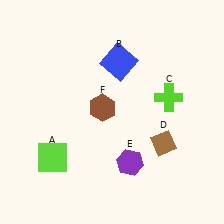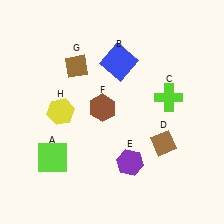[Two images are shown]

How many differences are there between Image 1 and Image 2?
There are 2 differences between the two images.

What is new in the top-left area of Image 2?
A yellow hexagon (H) was added in the top-left area of Image 2.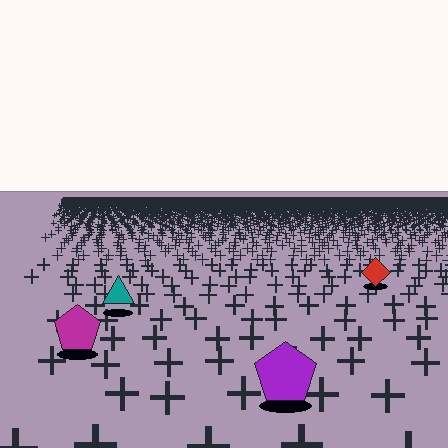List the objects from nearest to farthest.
From nearest to farthest: the purple pentagon, the magenta pentagon, the teal triangle, the red diamond.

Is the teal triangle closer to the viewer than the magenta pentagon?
No. The magenta pentagon is closer — you can tell from the texture gradient: the ground texture is coarser near it.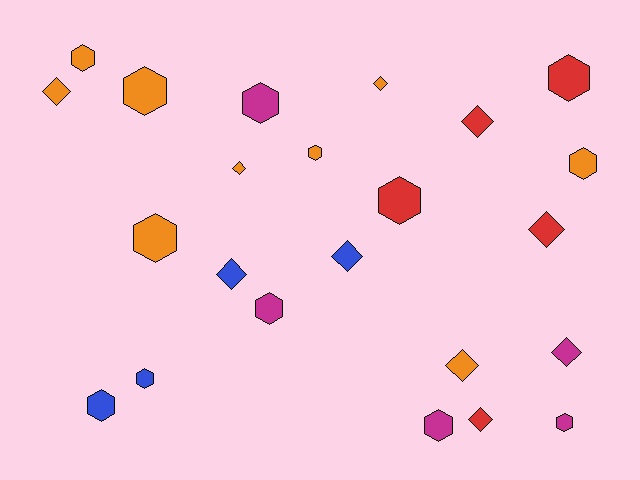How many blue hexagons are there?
There are 2 blue hexagons.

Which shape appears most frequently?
Hexagon, with 13 objects.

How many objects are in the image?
There are 23 objects.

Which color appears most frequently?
Orange, with 9 objects.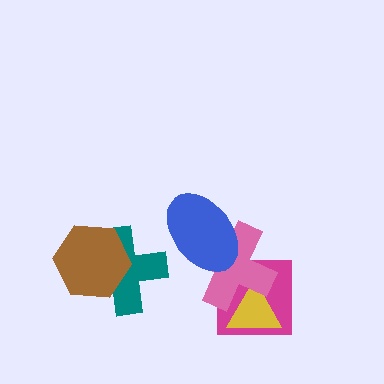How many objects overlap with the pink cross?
3 objects overlap with the pink cross.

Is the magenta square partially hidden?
Yes, it is partially covered by another shape.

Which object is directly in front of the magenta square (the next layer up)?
The yellow triangle is directly in front of the magenta square.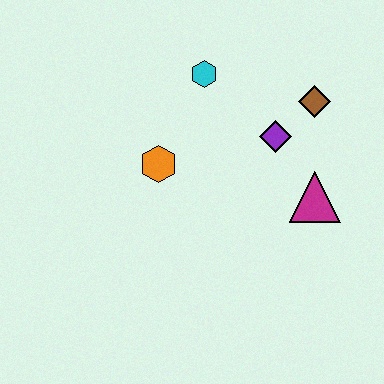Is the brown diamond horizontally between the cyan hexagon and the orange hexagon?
No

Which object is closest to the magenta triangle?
The purple diamond is closest to the magenta triangle.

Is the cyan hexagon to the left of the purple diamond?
Yes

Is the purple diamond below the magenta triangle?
No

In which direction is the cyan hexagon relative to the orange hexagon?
The cyan hexagon is above the orange hexagon.